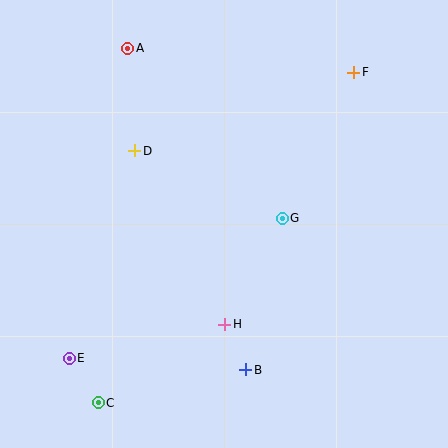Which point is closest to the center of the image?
Point G at (282, 218) is closest to the center.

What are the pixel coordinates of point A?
Point A is at (128, 48).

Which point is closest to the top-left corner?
Point A is closest to the top-left corner.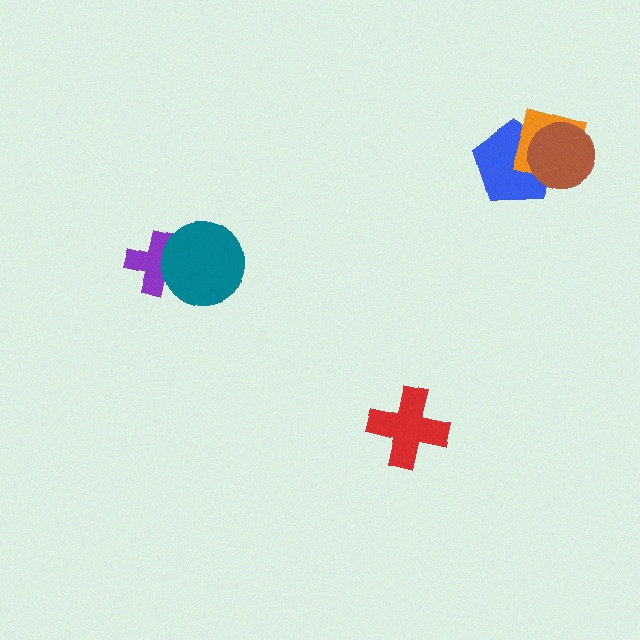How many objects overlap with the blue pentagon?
2 objects overlap with the blue pentagon.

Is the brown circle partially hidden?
No, no other shape covers it.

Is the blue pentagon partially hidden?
Yes, it is partially covered by another shape.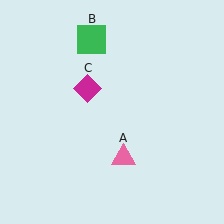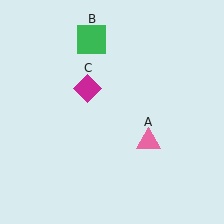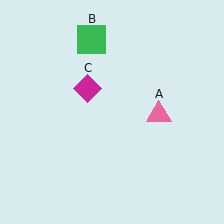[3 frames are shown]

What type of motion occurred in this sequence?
The pink triangle (object A) rotated counterclockwise around the center of the scene.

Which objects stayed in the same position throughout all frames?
Green square (object B) and magenta diamond (object C) remained stationary.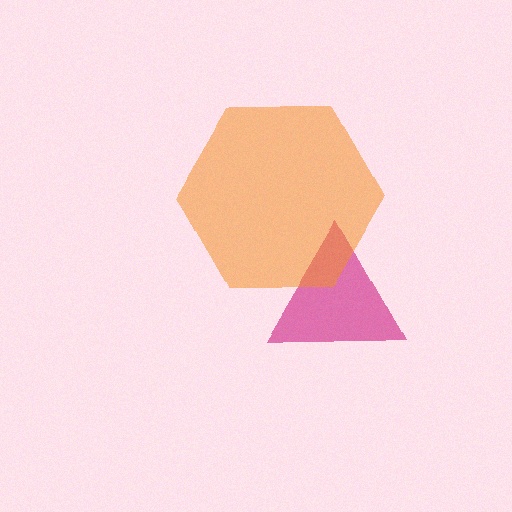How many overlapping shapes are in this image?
There are 2 overlapping shapes in the image.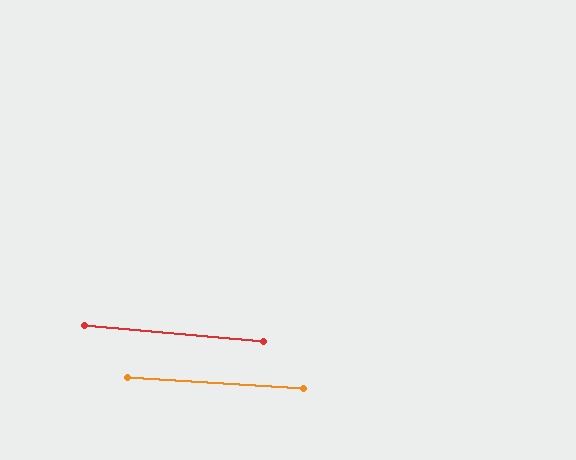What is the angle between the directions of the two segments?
Approximately 1 degree.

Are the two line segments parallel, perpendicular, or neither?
Parallel — their directions differ by only 1.2°.